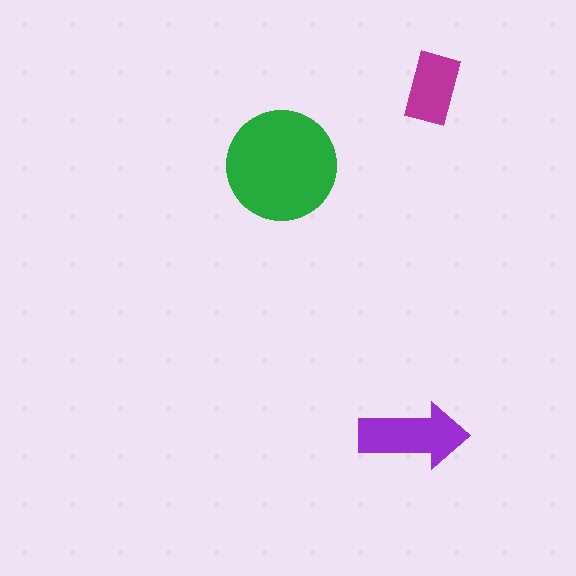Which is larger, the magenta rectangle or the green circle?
The green circle.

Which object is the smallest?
The magenta rectangle.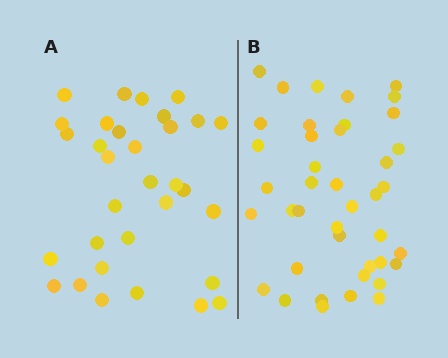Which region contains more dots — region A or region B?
Region B (the right region) has more dots.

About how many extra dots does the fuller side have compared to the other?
Region B has roughly 8 or so more dots than region A.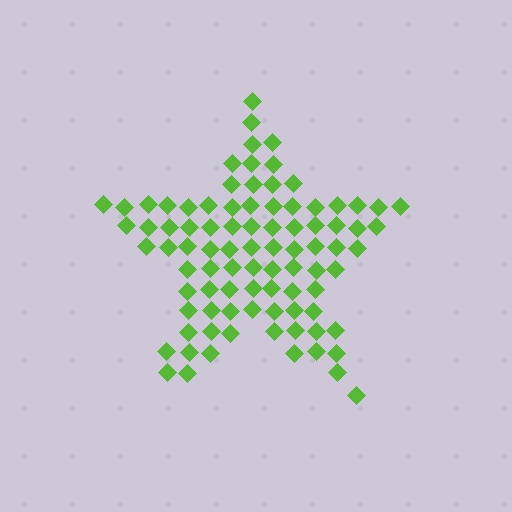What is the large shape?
The large shape is a star.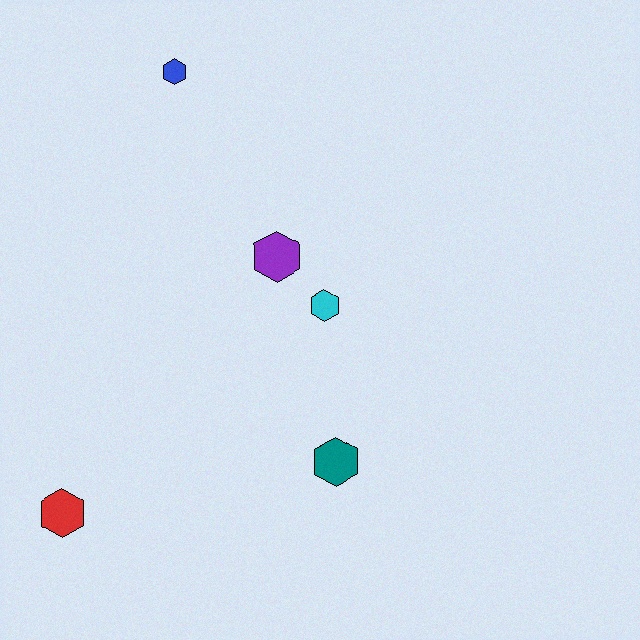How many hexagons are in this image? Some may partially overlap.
There are 5 hexagons.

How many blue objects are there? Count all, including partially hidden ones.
There is 1 blue object.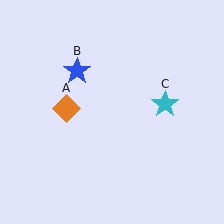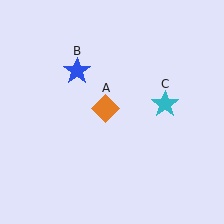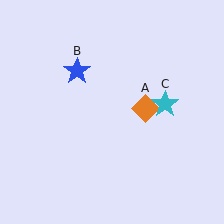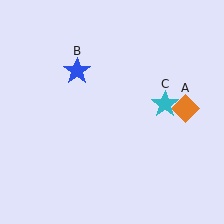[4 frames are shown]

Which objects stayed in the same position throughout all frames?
Blue star (object B) and cyan star (object C) remained stationary.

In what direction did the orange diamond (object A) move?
The orange diamond (object A) moved right.